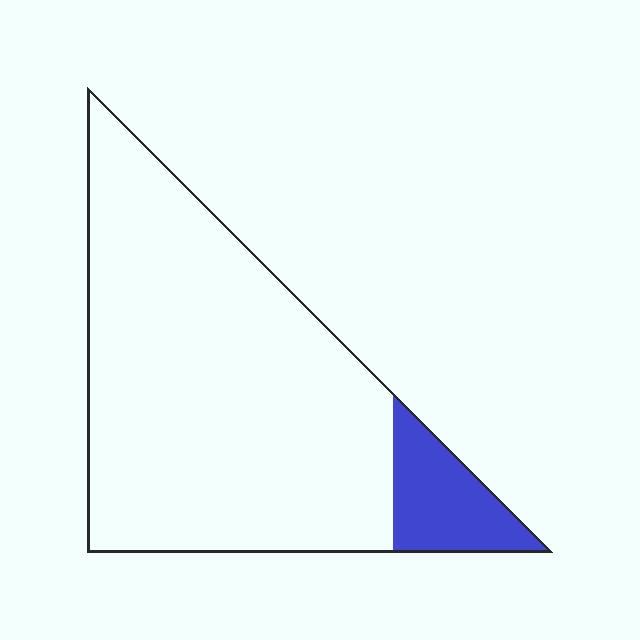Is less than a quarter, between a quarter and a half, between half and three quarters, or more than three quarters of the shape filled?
Less than a quarter.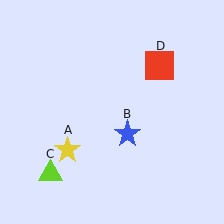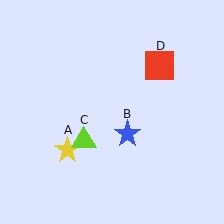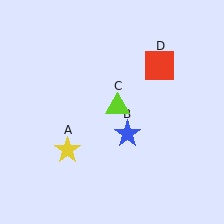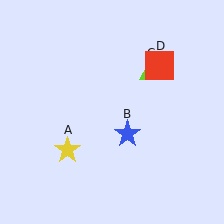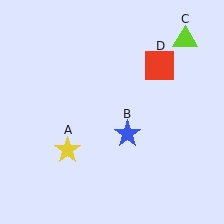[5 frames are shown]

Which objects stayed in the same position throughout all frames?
Yellow star (object A) and blue star (object B) and red square (object D) remained stationary.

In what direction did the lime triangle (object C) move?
The lime triangle (object C) moved up and to the right.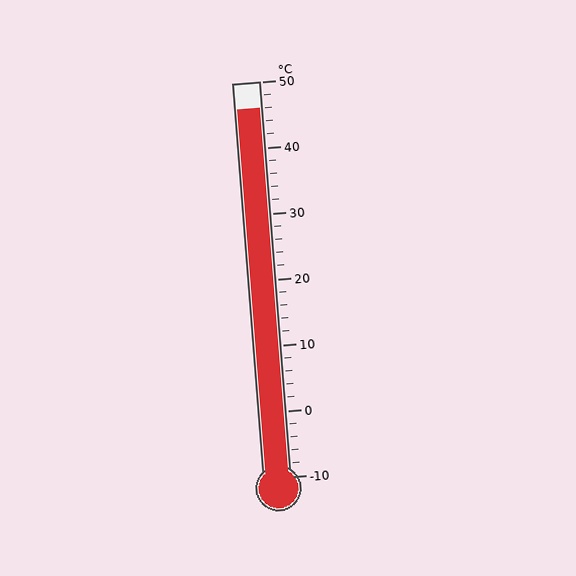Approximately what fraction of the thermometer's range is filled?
The thermometer is filled to approximately 95% of its range.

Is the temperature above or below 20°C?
The temperature is above 20°C.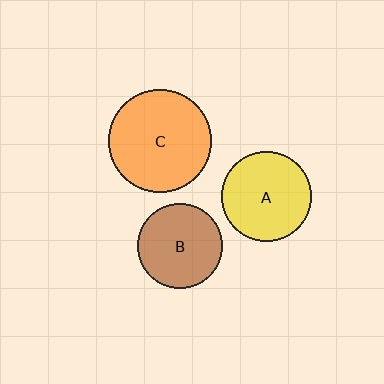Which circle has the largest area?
Circle C (orange).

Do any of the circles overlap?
No, none of the circles overlap.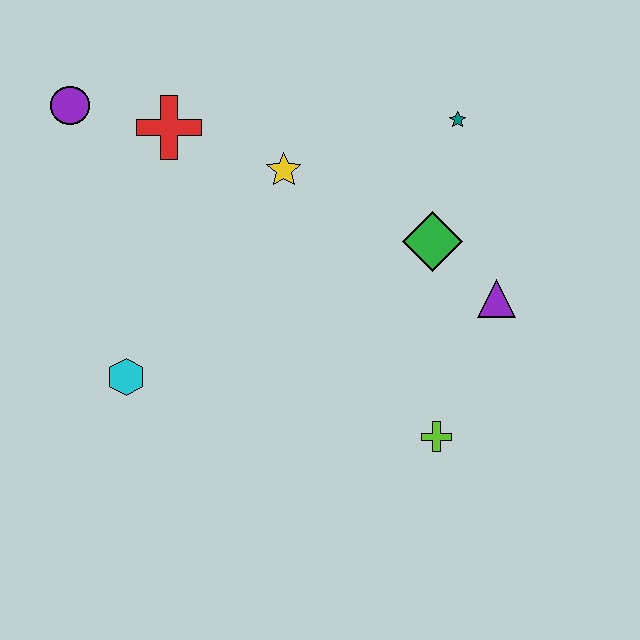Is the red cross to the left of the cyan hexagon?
No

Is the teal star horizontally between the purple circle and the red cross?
No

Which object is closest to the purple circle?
The red cross is closest to the purple circle.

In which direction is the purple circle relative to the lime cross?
The purple circle is to the left of the lime cross.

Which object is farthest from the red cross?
The lime cross is farthest from the red cross.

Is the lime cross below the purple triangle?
Yes